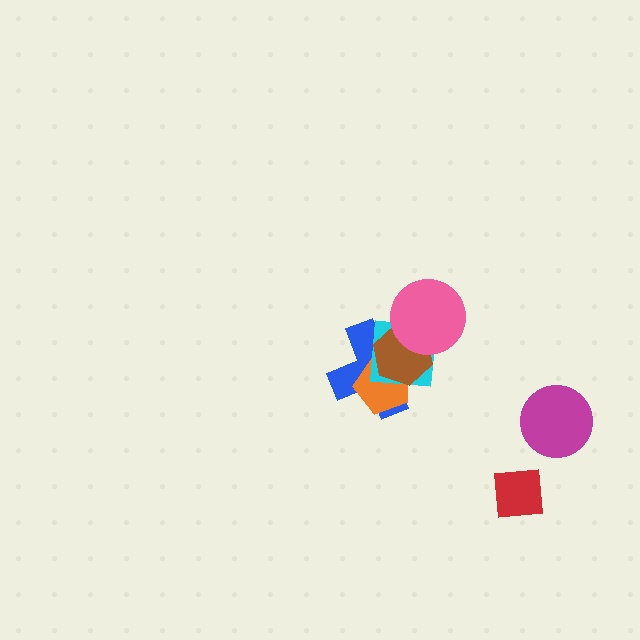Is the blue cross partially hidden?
Yes, it is partially covered by another shape.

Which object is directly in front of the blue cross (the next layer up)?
The orange pentagon is directly in front of the blue cross.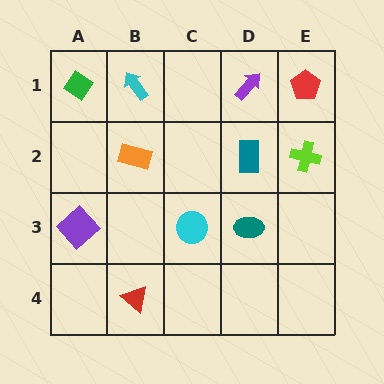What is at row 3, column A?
A purple diamond.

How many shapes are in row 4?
1 shape.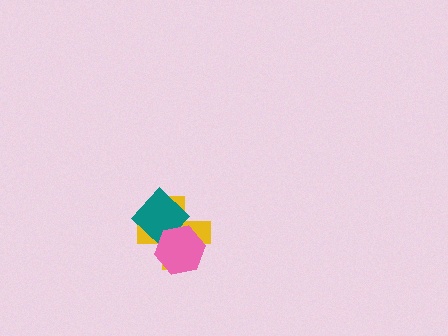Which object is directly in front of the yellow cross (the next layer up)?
The teal diamond is directly in front of the yellow cross.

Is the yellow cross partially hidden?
Yes, it is partially covered by another shape.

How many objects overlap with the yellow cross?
2 objects overlap with the yellow cross.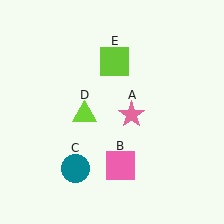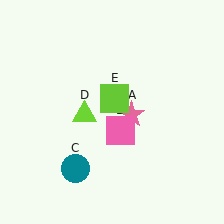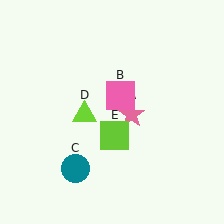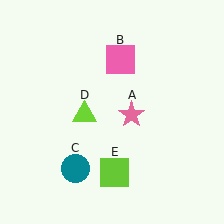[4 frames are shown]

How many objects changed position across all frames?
2 objects changed position: pink square (object B), lime square (object E).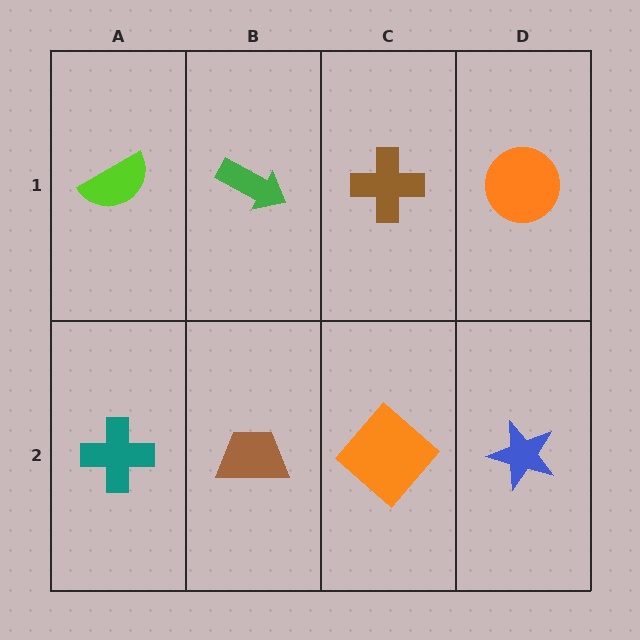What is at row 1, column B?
A green arrow.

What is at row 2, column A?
A teal cross.